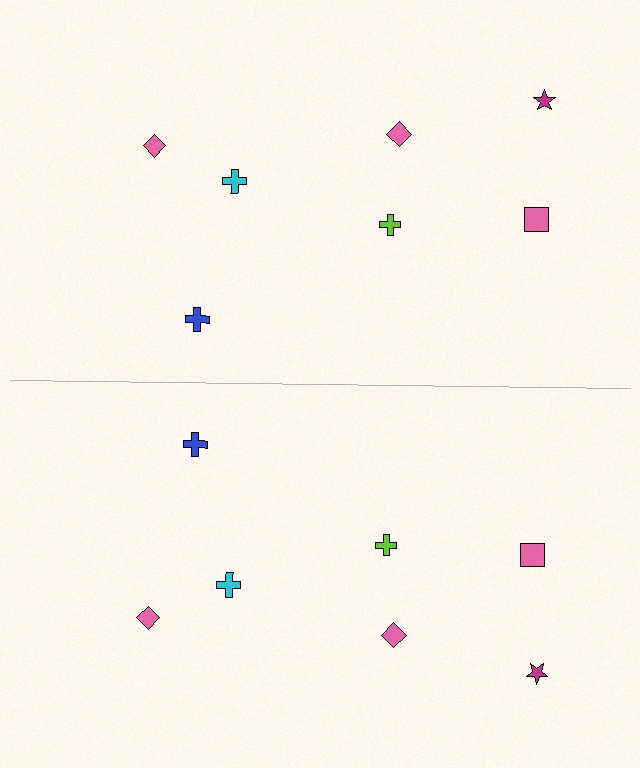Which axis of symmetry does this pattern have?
The pattern has a horizontal axis of symmetry running through the center of the image.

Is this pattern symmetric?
Yes, this pattern has bilateral (reflection) symmetry.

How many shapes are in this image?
There are 14 shapes in this image.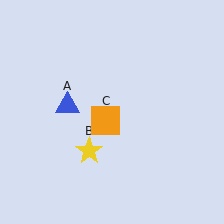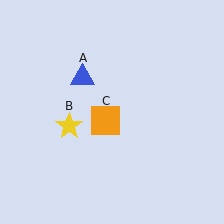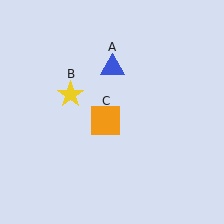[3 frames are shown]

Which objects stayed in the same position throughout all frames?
Orange square (object C) remained stationary.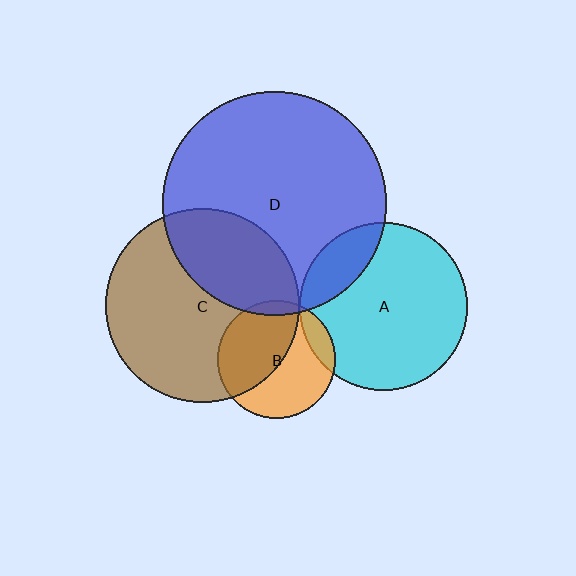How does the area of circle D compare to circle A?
Approximately 1.8 times.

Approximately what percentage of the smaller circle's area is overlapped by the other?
Approximately 5%.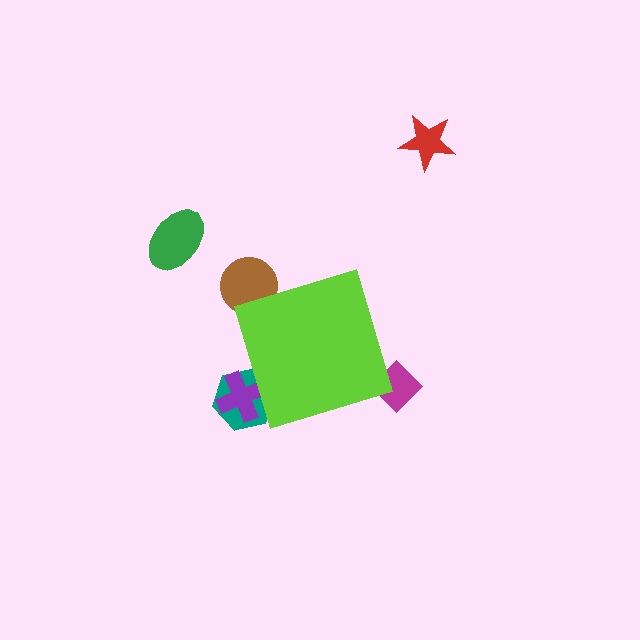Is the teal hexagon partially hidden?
Yes, the teal hexagon is partially hidden behind the lime diamond.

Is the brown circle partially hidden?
Yes, the brown circle is partially hidden behind the lime diamond.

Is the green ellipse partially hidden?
No, the green ellipse is fully visible.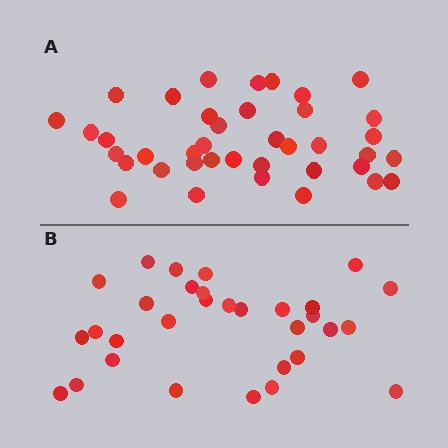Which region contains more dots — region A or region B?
Region A (the top region) has more dots.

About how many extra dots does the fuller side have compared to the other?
Region A has roughly 8 or so more dots than region B.